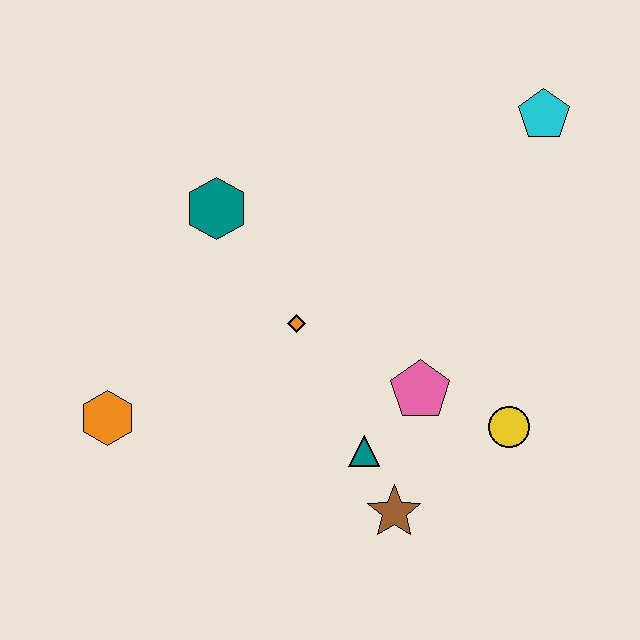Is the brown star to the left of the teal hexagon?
No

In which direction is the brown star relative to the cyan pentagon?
The brown star is below the cyan pentagon.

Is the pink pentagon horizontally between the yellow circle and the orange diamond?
Yes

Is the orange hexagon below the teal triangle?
No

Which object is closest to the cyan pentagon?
The pink pentagon is closest to the cyan pentagon.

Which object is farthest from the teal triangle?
The cyan pentagon is farthest from the teal triangle.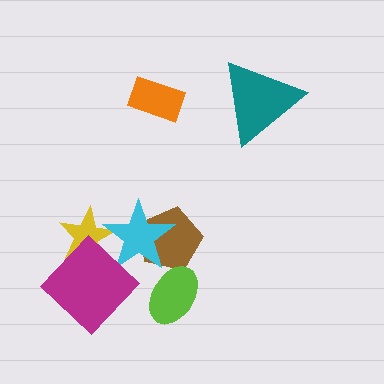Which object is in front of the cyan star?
The magenta diamond is in front of the cyan star.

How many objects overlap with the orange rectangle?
0 objects overlap with the orange rectangle.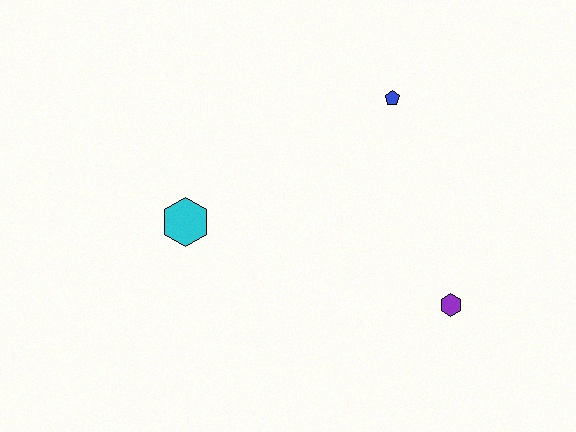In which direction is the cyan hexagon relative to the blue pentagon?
The cyan hexagon is to the left of the blue pentagon.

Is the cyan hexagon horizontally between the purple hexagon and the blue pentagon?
No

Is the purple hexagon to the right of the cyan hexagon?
Yes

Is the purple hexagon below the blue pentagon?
Yes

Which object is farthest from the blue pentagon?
The cyan hexagon is farthest from the blue pentagon.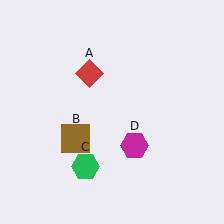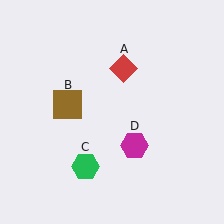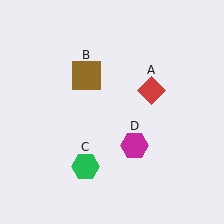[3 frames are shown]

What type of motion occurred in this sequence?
The red diamond (object A), brown square (object B) rotated clockwise around the center of the scene.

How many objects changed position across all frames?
2 objects changed position: red diamond (object A), brown square (object B).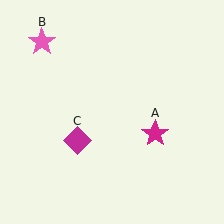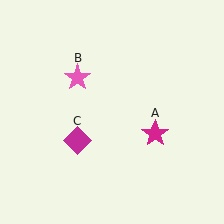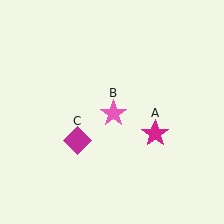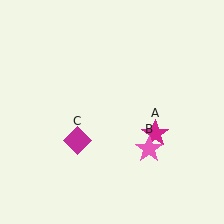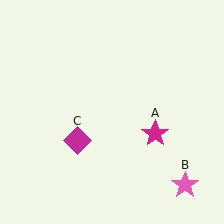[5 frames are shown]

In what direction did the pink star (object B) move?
The pink star (object B) moved down and to the right.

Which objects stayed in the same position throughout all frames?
Magenta star (object A) and magenta diamond (object C) remained stationary.